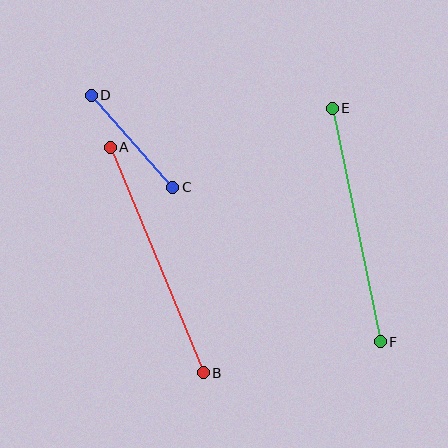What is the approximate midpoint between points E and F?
The midpoint is at approximately (356, 225) pixels.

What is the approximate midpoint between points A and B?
The midpoint is at approximately (157, 260) pixels.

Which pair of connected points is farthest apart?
Points A and B are farthest apart.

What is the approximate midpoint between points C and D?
The midpoint is at approximately (132, 141) pixels.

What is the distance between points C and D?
The distance is approximately 123 pixels.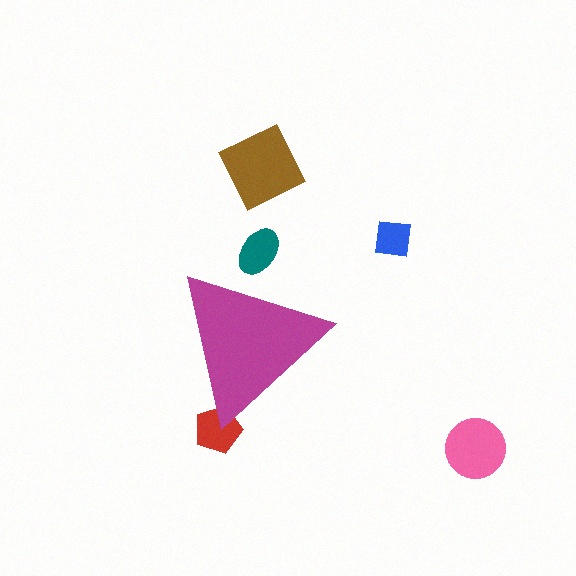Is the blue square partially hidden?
No, the blue square is fully visible.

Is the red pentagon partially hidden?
Yes, the red pentagon is partially hidden behind the magenta triangle.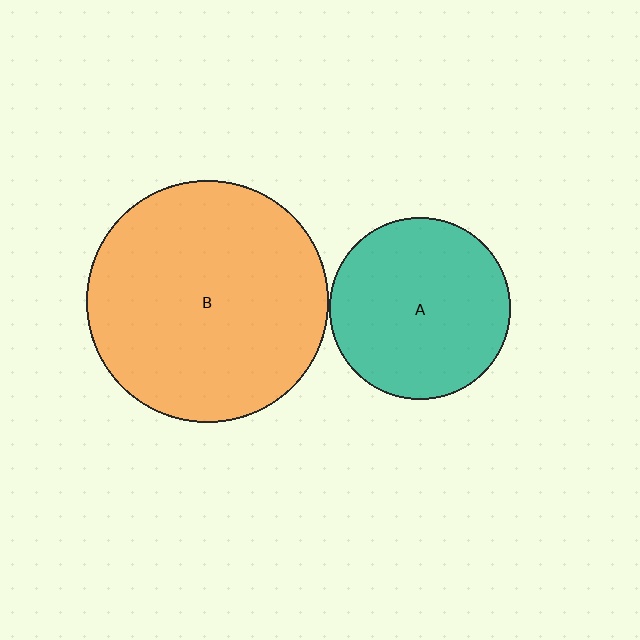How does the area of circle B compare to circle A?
Approximately 1.8 times.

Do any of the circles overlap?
No, none of the circles overlap.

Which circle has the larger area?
Circle B (orange).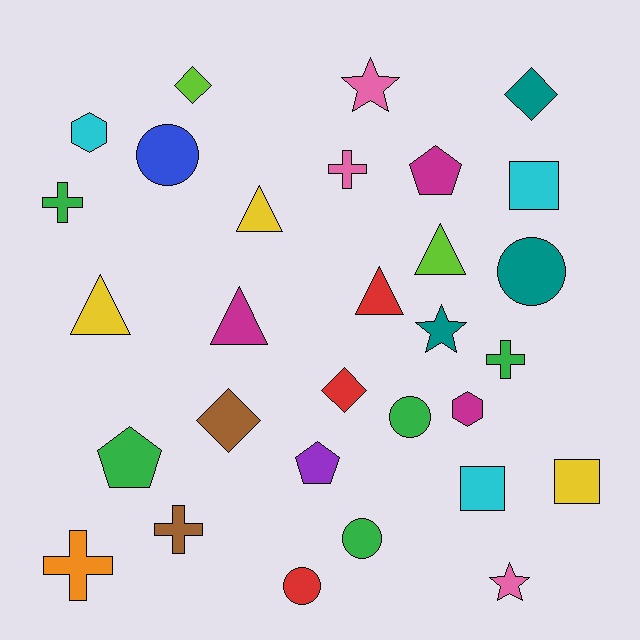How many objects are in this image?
There are 30 objects.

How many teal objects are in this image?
There are 3 teal objects.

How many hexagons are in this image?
There are 2 hexagons.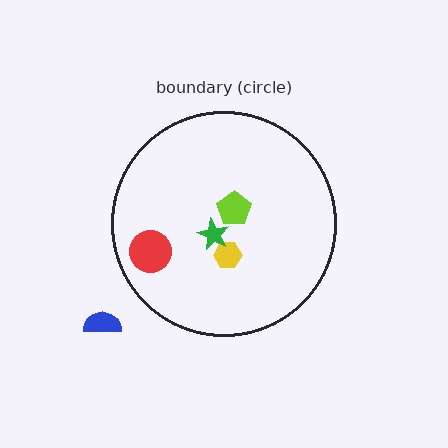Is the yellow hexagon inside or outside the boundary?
Inside.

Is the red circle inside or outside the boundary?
Inside.